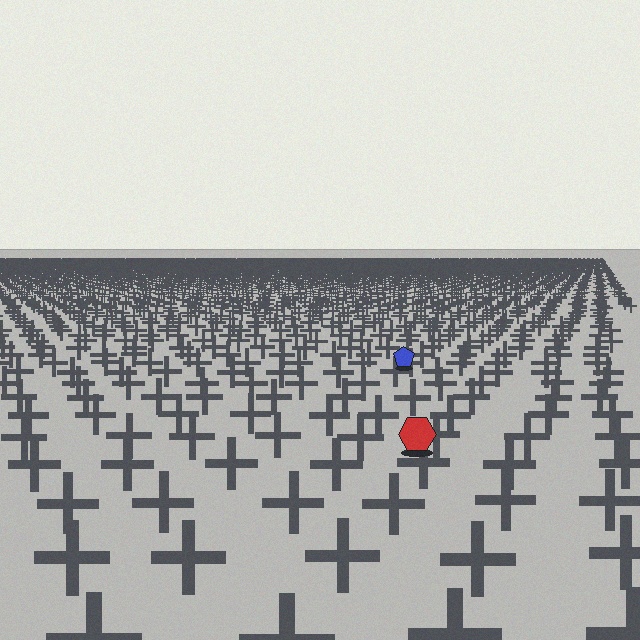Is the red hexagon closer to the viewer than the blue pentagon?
Yes. The red hexagon is closer — you can tell from the texture gradient: the ground texture is coarser near it.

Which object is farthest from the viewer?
The blue pentagon is farthest from the viewer. It appears smaller and the ground texture around it is denser.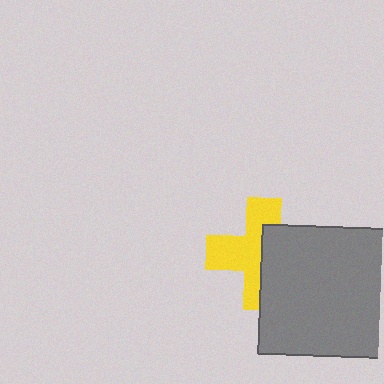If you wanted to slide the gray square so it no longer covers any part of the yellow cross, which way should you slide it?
Slide it right — that is the most direct way to separate the two shapes.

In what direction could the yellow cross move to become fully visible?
The yellow cross could move left. That would shift it out from behind the gray square entirely.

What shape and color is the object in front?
The object in front is a gray square.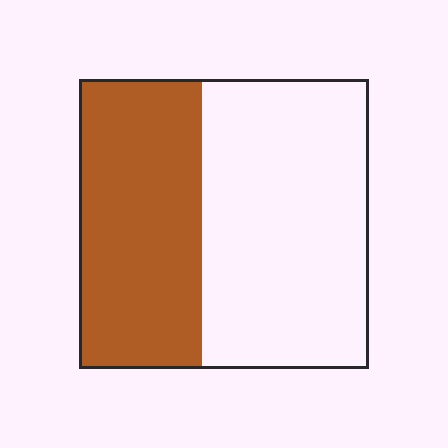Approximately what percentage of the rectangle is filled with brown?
Approximately 40%.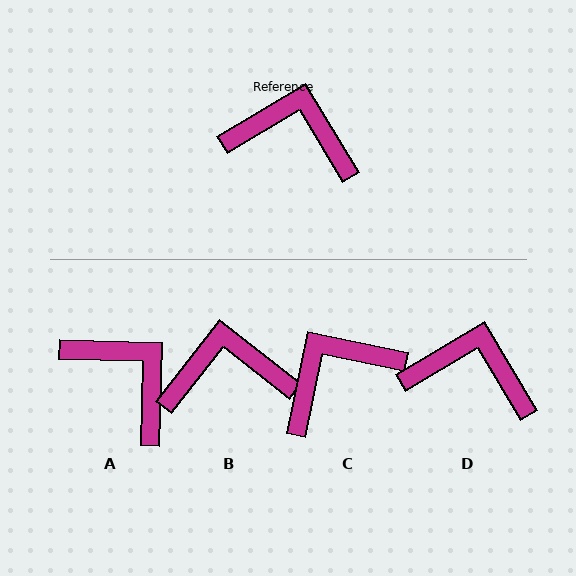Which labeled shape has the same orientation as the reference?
D.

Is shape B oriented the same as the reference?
No, it is off by about 21 degrees.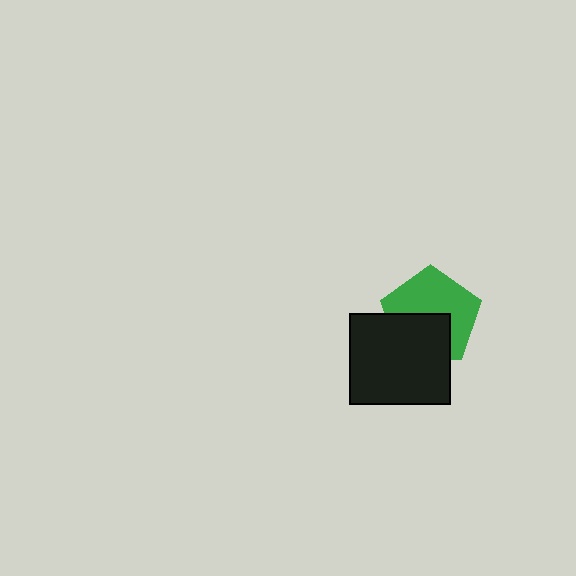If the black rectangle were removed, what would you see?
You would see the complete green pentagon.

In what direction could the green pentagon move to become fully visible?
The green pentagon could move up. That would shift it out from behind the black rectangle entirely.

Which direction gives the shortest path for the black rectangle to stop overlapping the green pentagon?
Moving down gives the shortest separation.